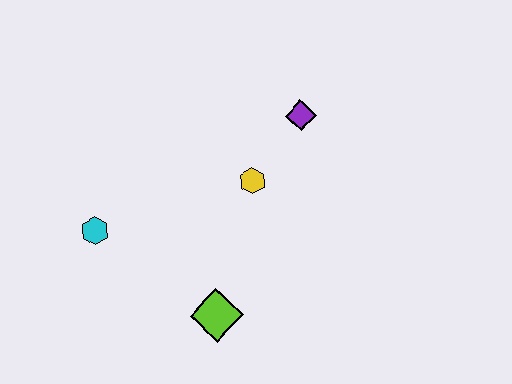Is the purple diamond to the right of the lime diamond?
Yes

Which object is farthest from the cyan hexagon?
The purple diamond is farthest from the cyan hexagon.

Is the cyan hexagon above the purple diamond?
No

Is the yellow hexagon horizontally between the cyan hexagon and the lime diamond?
No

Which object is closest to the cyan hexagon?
The lime diamond is closest to the cyan hexagon.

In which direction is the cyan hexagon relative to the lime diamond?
The cyan hexagon is to the left of the lime diamond.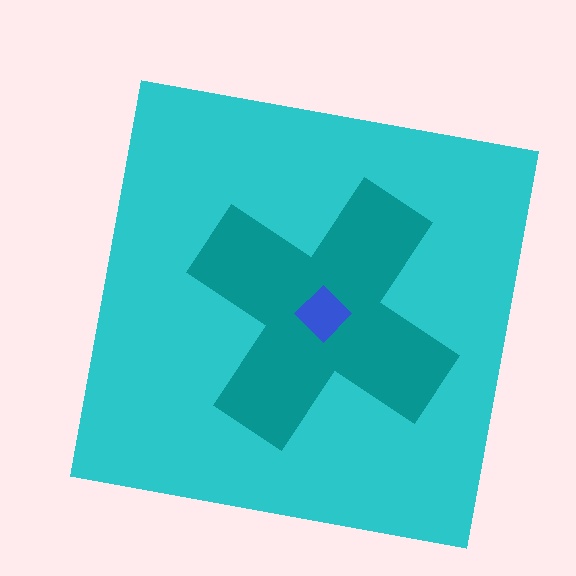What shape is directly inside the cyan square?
The teal cross.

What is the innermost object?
The blue diamond.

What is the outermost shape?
The cyan square.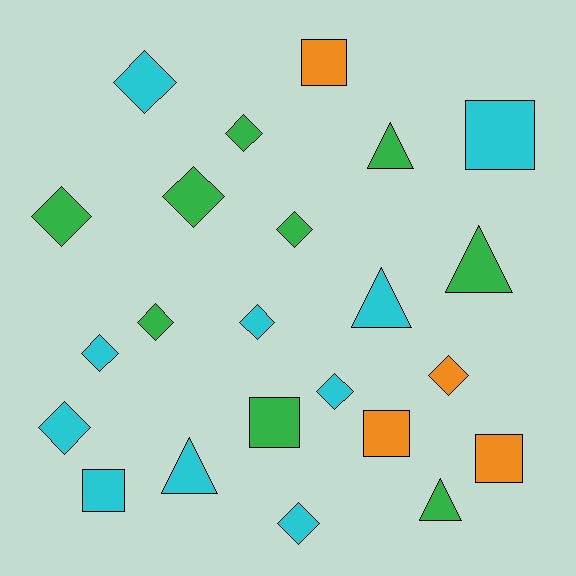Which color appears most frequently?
Cyan, with 10 objects.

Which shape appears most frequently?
Diamond, with 12 objects.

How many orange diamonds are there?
There is 1 orange diamond.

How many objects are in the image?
There are 23 objects.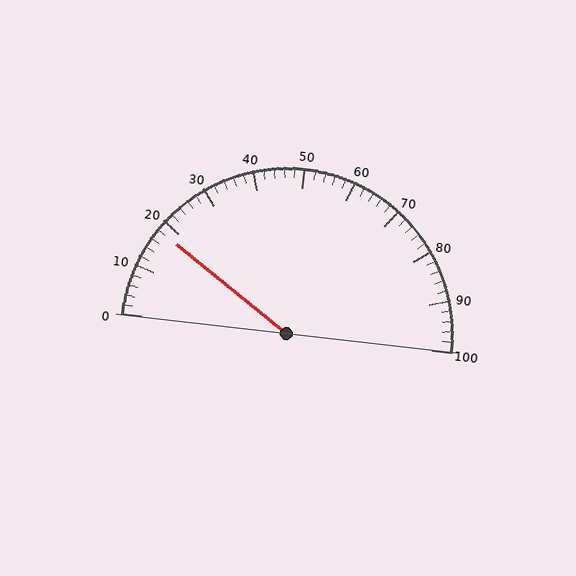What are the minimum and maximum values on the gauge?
The gauge ranges from 0 to 100.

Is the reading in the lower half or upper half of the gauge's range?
The reading is in the lower half of the range (0 to 100).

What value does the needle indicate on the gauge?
The needle indicates approximately 18.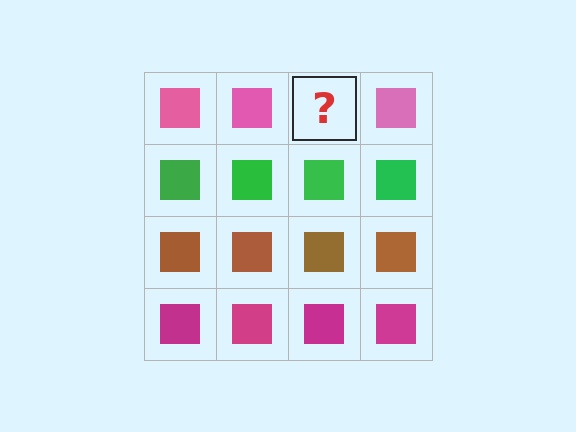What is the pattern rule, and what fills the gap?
The rule is that each row has a consistent color. The gap should be filled with a pink square.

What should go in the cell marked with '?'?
The missing cell should contain a pink square.